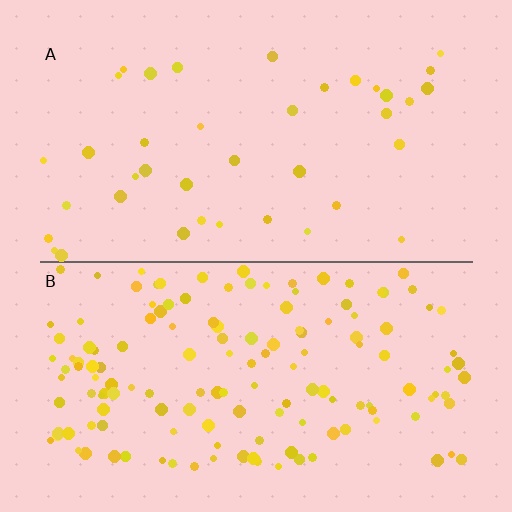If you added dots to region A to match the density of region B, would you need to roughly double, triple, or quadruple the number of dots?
Approximately quadruple.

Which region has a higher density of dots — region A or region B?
B (the bottom).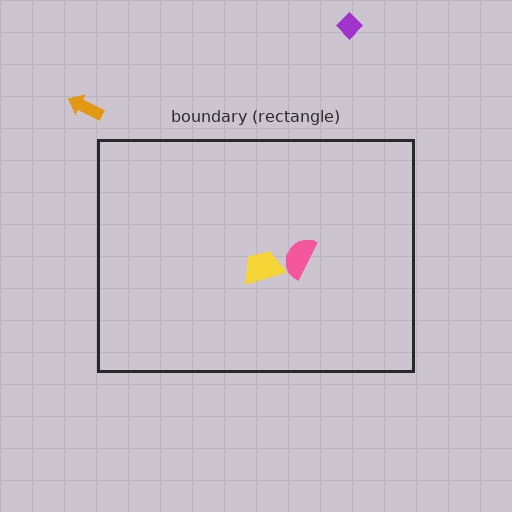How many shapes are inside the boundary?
2 inside, 2 outside.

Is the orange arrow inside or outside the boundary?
Outside.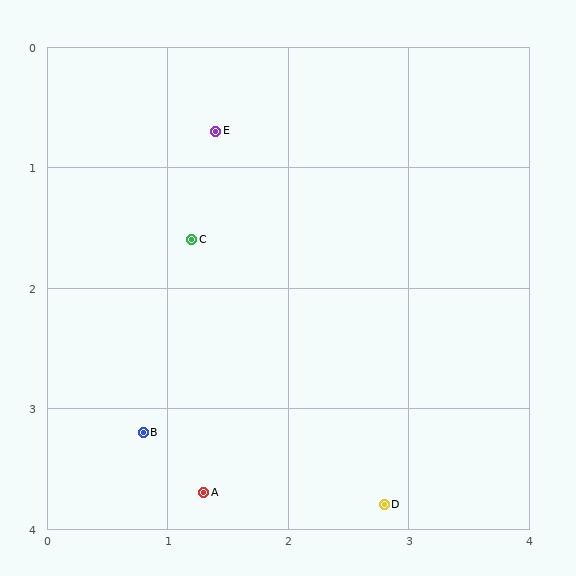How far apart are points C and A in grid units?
Points C and A are about 2.1 grid units apart.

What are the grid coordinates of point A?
Point A is at approximately (1.3, 3.7).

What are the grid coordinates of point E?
Point E is at approximately (1.4, 0.7).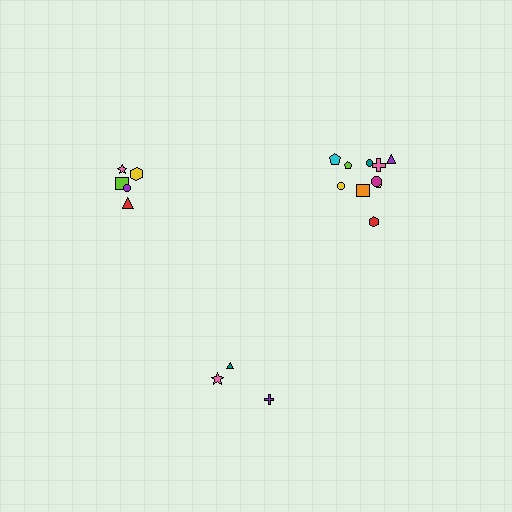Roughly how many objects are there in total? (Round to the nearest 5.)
Roughly 20 objects in total.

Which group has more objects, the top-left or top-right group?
The top-right group.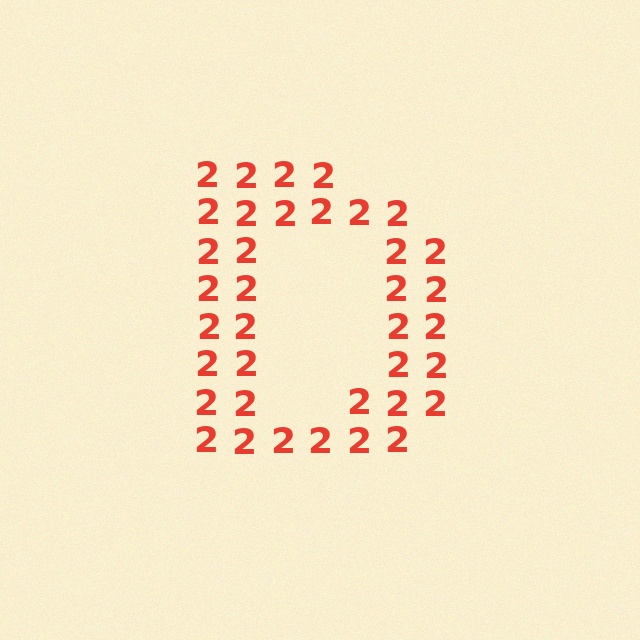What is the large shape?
The large shape is the letter D.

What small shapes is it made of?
It is made of small digit 2's.